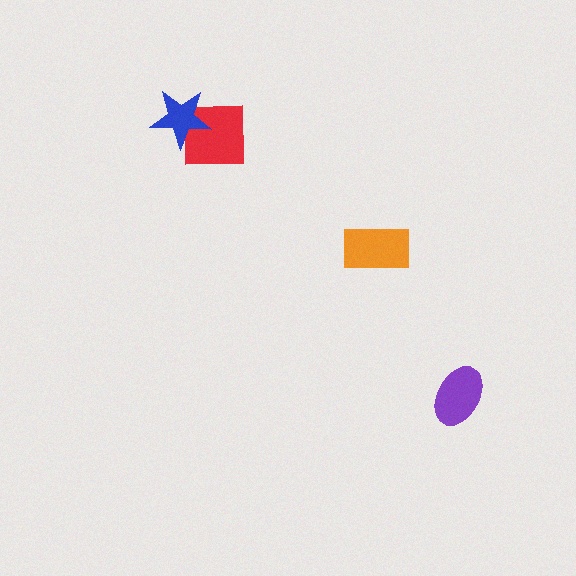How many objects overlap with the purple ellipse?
0 objects overlap with the purple ellipse.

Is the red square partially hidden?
Yes, it is partially covered by another shape.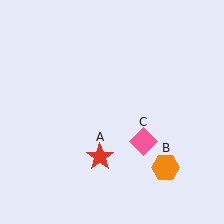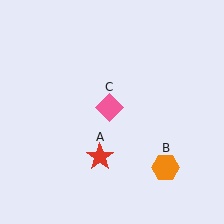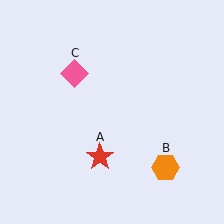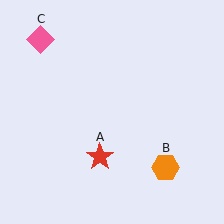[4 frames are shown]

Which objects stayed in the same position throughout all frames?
Red star (object A) and orange hexagon (object B) remained stationary.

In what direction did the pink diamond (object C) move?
The pink diamond (object C) moved up and to the left.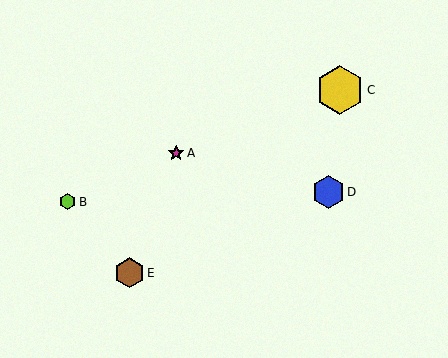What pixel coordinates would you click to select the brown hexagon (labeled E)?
Click at (129, 273) to select the brown hexagon E.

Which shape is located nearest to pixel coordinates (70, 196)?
The lime hexagon (labeled B) at (68, 202) is nearest to that location.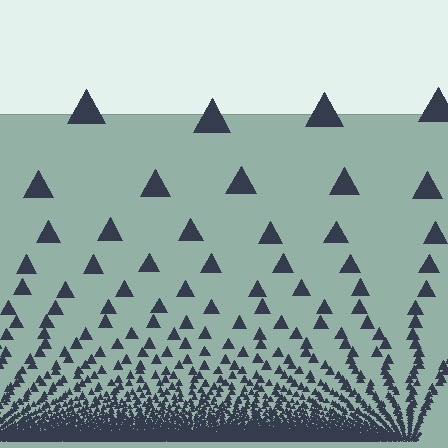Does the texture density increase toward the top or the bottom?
Density increases toward the bottom.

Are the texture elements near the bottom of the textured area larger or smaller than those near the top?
Smaller. The gradient is inverted — elements near the bottom are smaller and denser.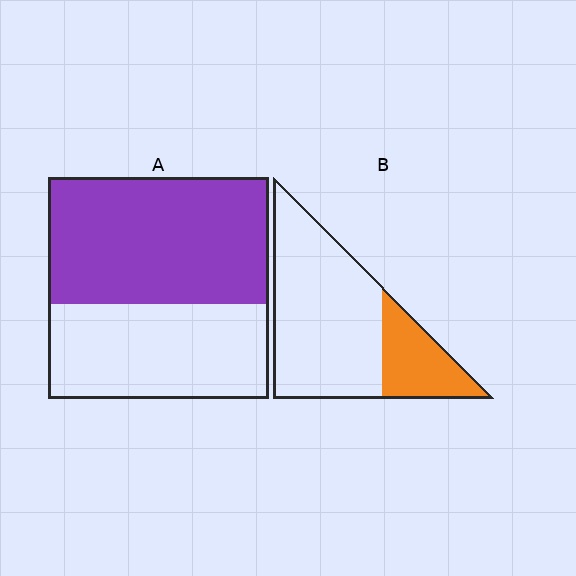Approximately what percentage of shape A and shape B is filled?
A is approximately 55% and B is approximately 25%.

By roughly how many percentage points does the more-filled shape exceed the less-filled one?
By roughly 30 percentage points (A over B).